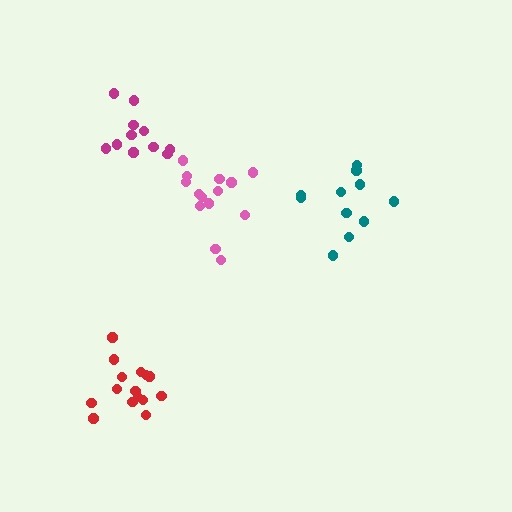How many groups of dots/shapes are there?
There are 4 groups.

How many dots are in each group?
Group 1: 11 dots, Group 2: 11 dots, Group 3: 15 dots, Group 4: 14 dots (51 total).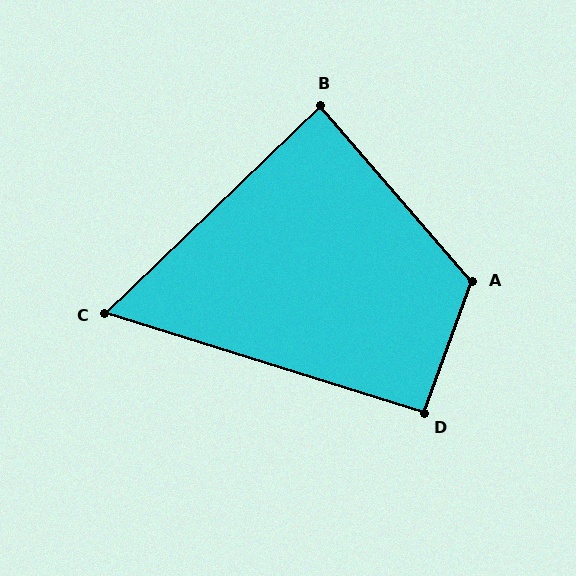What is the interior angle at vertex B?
Approximately 87 degrees (approximately right).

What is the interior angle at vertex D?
Approximately 93 degrees (approximately right).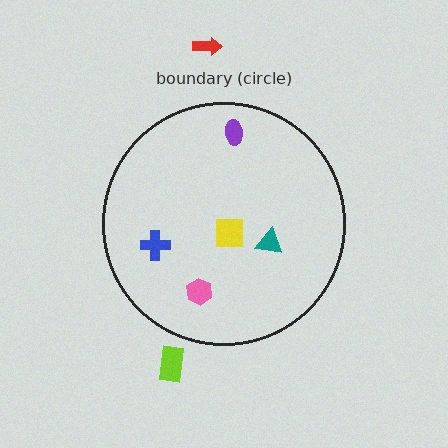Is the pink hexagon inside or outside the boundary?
Inside.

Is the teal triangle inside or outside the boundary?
Inside.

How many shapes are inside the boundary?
5 inside, 2 outside.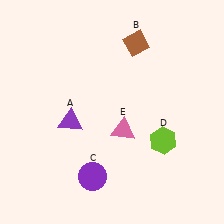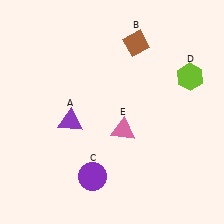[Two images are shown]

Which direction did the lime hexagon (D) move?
The lime hexagon (D) moved up.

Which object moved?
The lime hexagon (D) moved up.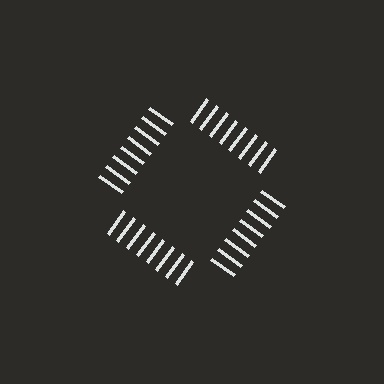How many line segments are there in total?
32 — 8 along each of the 4 edges.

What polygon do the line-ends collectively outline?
An illusory square — the line segments terminate on its edges but no continuous stroke is drawn.